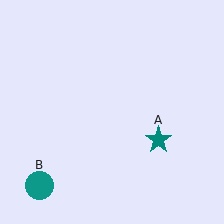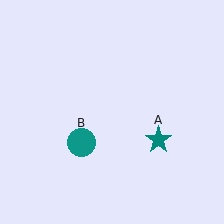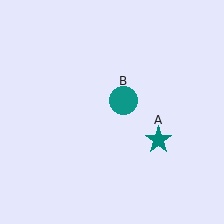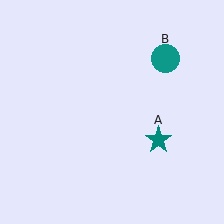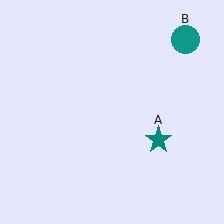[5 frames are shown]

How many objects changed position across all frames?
1 object changed position: teal circle (object B).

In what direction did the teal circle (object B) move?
The teal circle (object B) moved up and to the right.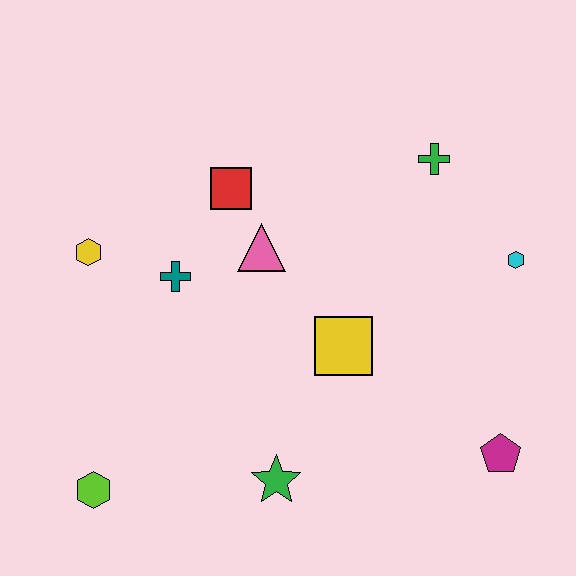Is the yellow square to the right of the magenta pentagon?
No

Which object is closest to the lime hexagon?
The green star is closest to the lime hexagon.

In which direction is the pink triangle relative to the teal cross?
The pink triangle is to the right of the teal cross.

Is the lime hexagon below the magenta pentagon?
Yes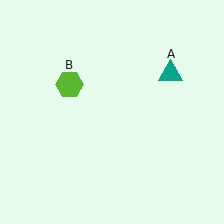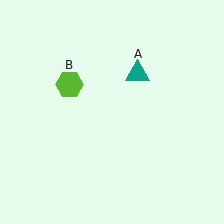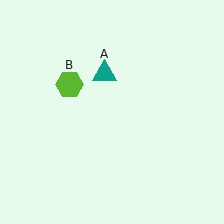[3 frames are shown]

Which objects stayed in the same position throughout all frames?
Lime hexagon (object B) remained stationary.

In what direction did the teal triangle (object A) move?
The teal triangle (object A) moved left.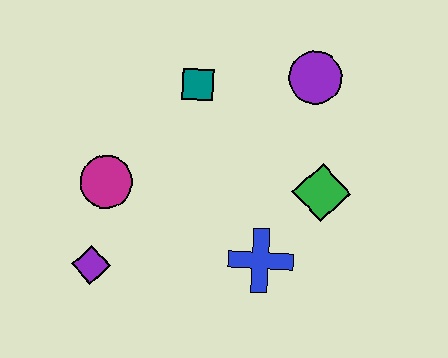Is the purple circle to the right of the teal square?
Yes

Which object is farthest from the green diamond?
The purple diamond is farthest from the green diamond.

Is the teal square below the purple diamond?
No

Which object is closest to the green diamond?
The blue cross is closest to the green diamond.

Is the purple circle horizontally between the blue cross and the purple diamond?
No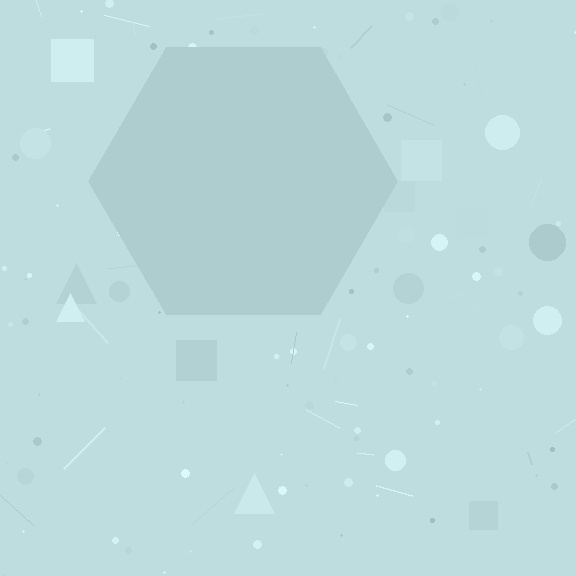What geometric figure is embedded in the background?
A hexagon is embedded in the background.